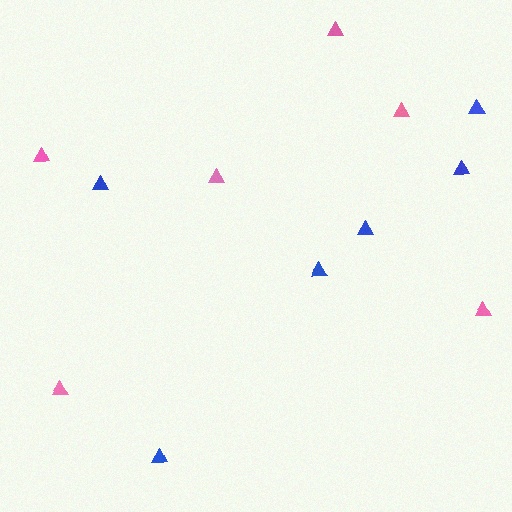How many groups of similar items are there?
There are 2 groups: one group of pink triangles (6) and one group of blue triangles (6).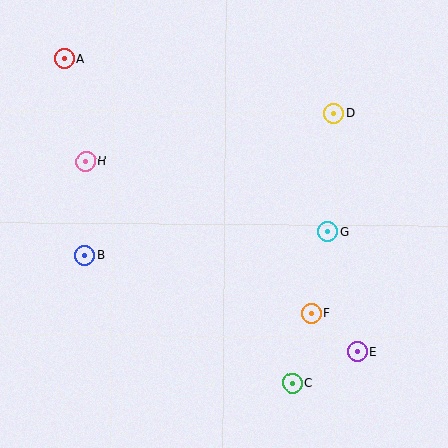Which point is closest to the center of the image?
Point G at (328, 231) is closest to the center.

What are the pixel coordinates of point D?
Point D is at (333, 113).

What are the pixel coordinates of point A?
Point A is at (64, 58).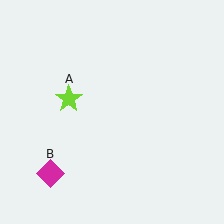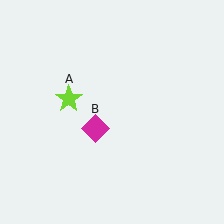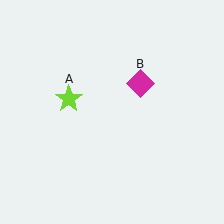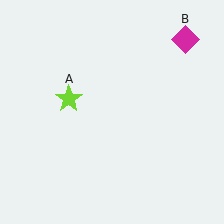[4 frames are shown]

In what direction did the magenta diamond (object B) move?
The magenta diamond (object B) moved up and to the right.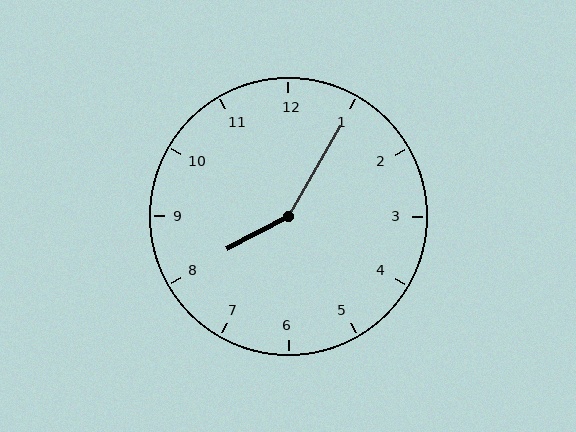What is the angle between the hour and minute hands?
Approximately 148 degrees.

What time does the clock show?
8:05.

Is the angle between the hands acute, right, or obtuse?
It is obtuse.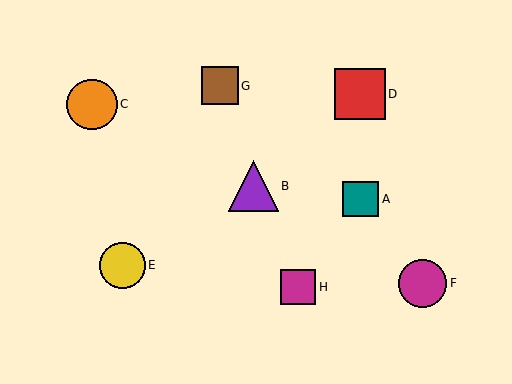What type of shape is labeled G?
Shape G is a brown square.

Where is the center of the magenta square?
The center of the magenta square is at (298, 287).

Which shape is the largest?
The red square (labeled D) is the largest.